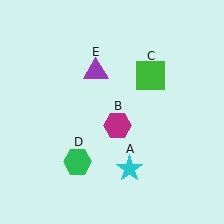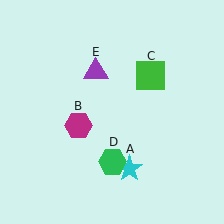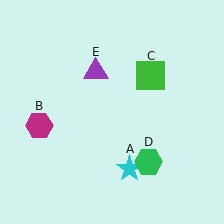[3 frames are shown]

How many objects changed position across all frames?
2 objects changed position: magenta hexagon (object B), green hexagon (object D).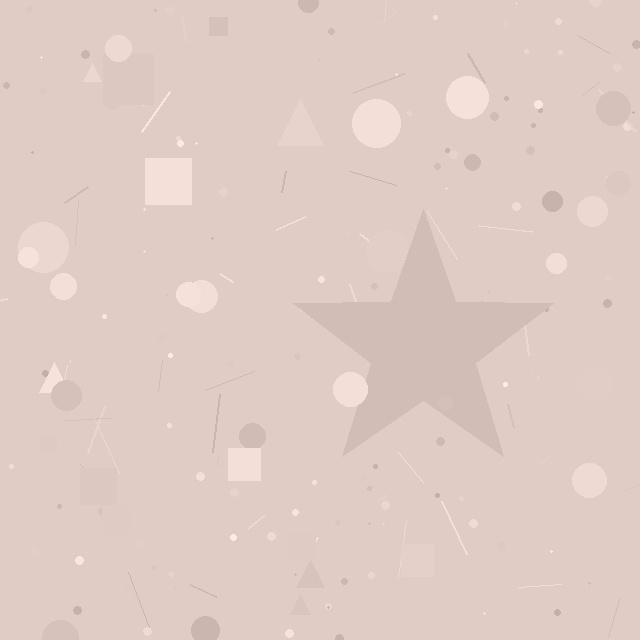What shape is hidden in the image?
A star is hidden in the image.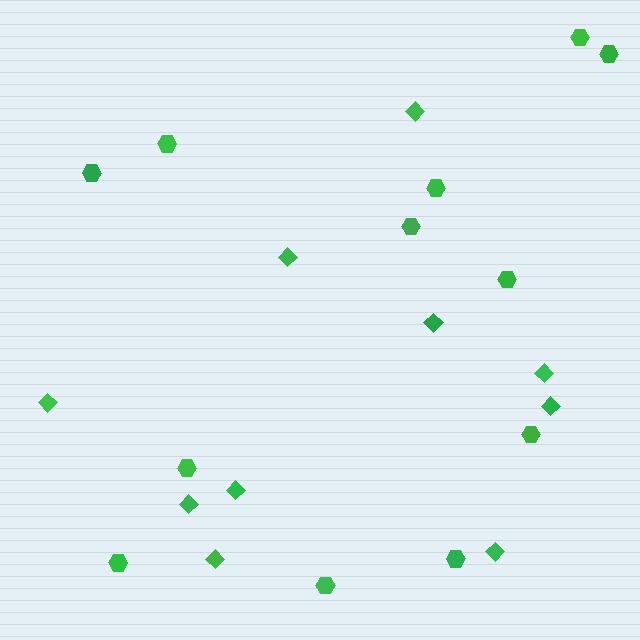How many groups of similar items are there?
There are 2 groups: one group of hexagons (12) and one group of diamonds (10).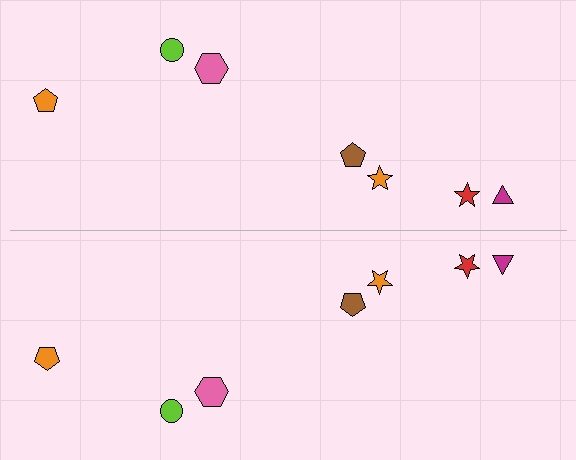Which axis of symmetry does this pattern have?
The pattern has a horizontal axis of symmetry running through the center of the image.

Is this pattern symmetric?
Yes, this pattern has bilateral (reflection) symmetry.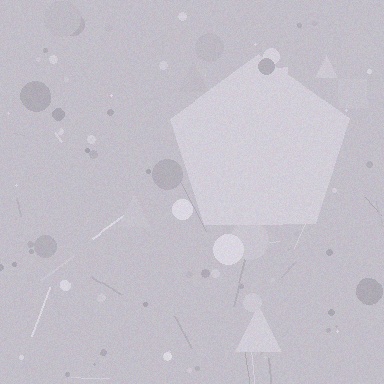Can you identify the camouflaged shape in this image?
The camouflaged shape is a pentagon.